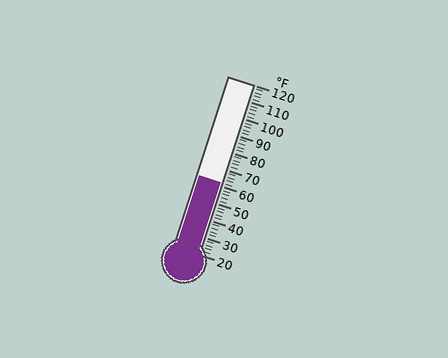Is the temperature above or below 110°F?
The temperature is below 110°F.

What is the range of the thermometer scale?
The thermometer scale ranges from 20°F to 120°F.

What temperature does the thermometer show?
The thermometer shows approximately 62°F.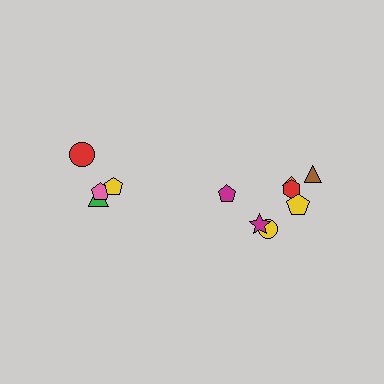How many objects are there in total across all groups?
There are 11 objects.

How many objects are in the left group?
There are 4 objects.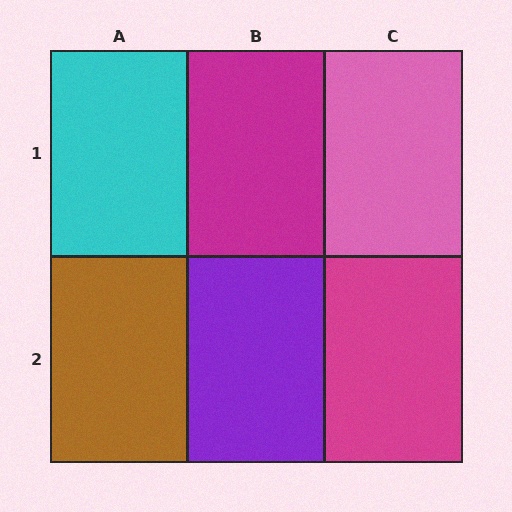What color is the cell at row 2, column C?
Magenta.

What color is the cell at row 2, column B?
Purple.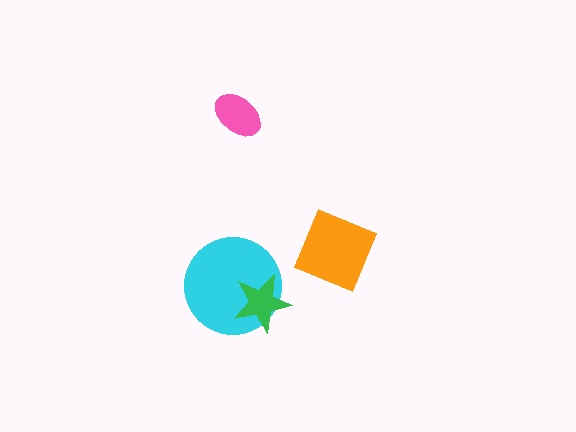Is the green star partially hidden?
No, no other shape covers it.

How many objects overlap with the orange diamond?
0 objects overlap with the orange diamond.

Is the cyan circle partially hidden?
Yes, it is partially covered by another shape.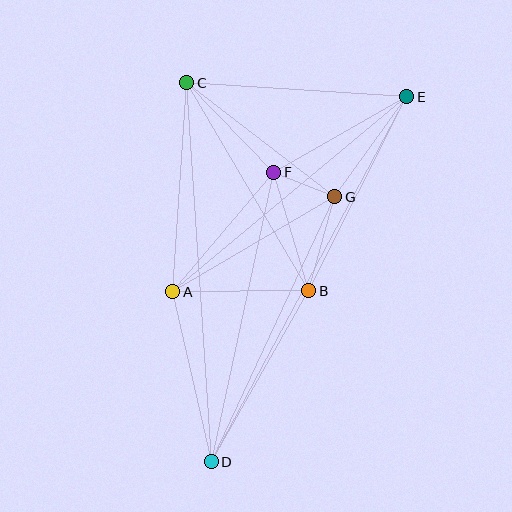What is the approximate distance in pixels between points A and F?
The distance between A and F is approximately 156 pixels.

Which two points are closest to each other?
Points F and G are closest to each other.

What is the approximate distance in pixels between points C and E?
The distance between C and E is approximately 221 pixels.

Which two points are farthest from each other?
Points D and E are farthest from each other.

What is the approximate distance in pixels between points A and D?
The distance between A and D is approximately 174 pixels.